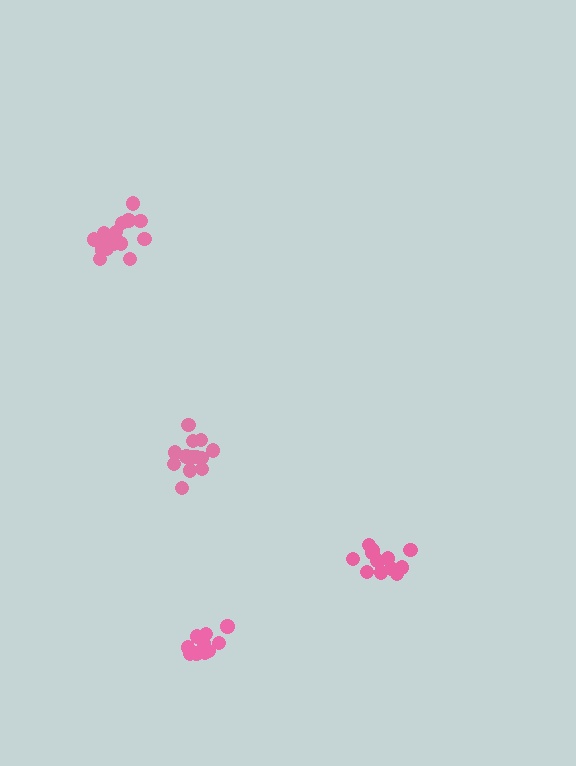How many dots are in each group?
Group 1: 14 dots, Group 2: 16 dots, Group 3: 13 dots, Group 4: 13 dots (56 total).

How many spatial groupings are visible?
There are 4 spatial groupings.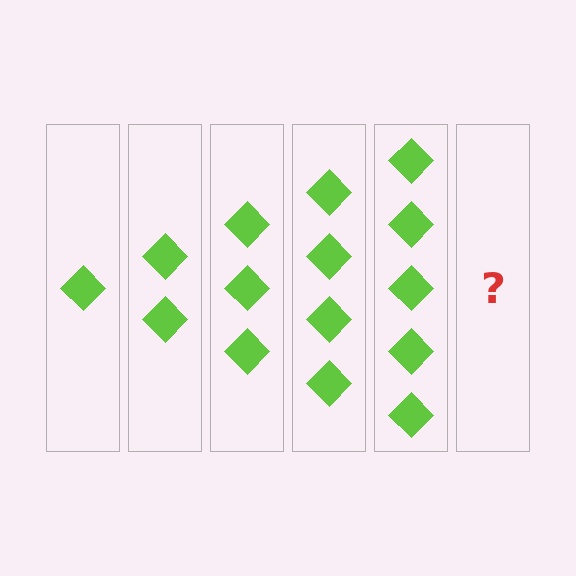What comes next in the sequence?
The next element should be 6 diamonds.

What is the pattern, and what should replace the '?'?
The pattern is that each step adds one more diamond. The '?' should be 6 diamonds.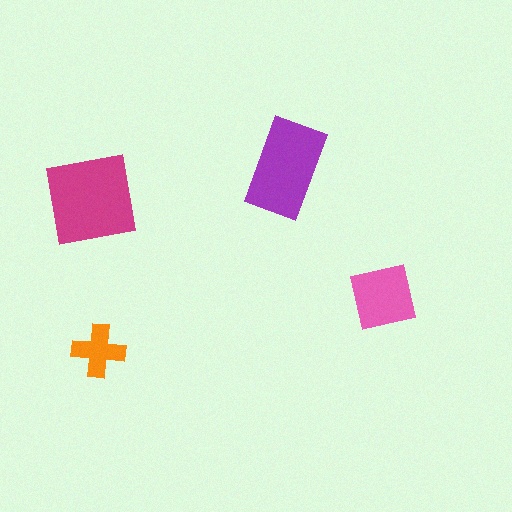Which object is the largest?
The magenta square.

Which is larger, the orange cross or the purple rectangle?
The purple rectangle.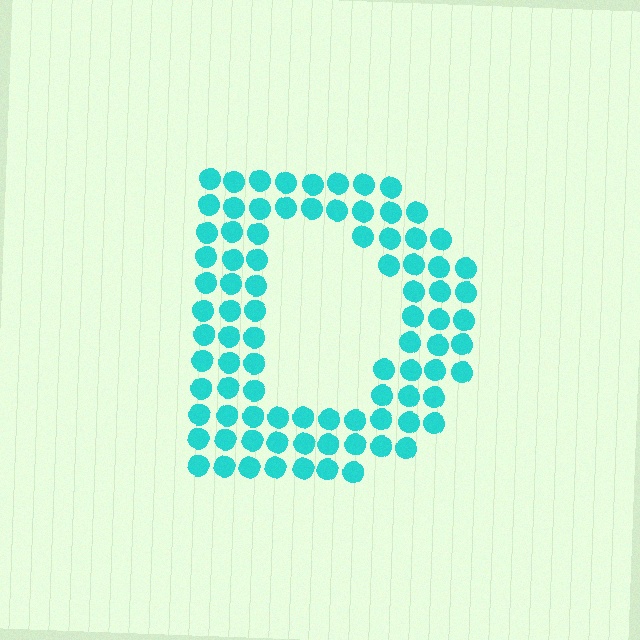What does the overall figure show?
The overall figure shows the letter D.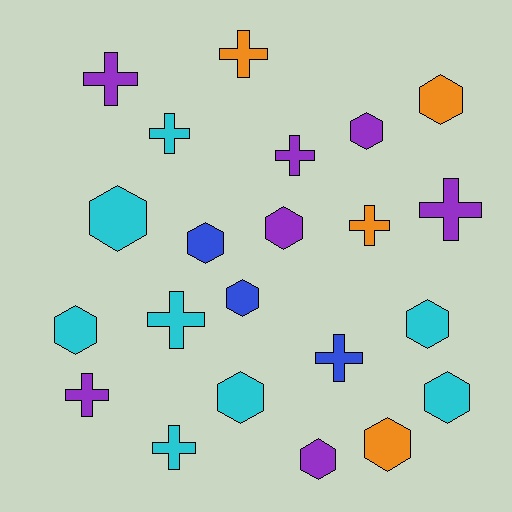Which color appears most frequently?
Cyan, with 8 objects.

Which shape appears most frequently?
Hexagon, with 12 objects.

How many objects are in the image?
There are 22 objects.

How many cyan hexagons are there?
There are 5 cyan hexagons.